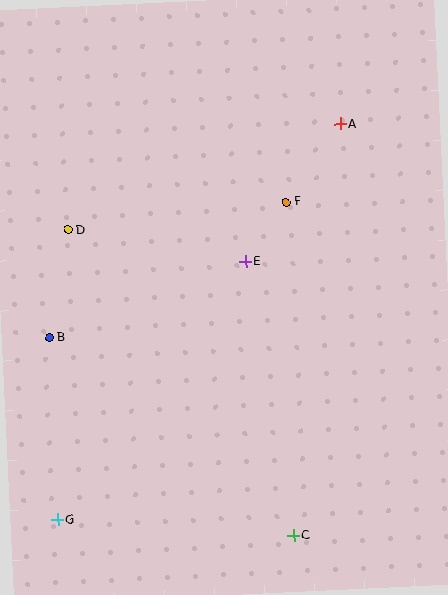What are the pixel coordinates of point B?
Point B is at (49, 338).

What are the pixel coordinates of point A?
Point A is at (340, 124).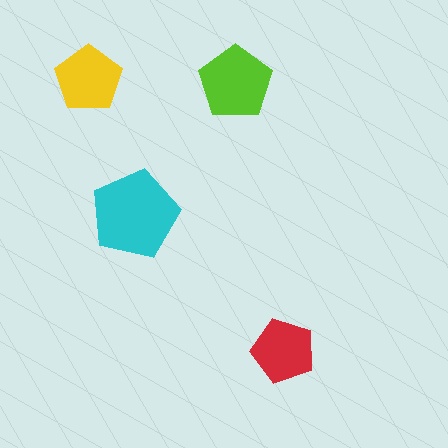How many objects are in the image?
There are 4 objects in the image.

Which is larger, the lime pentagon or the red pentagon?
The lime one.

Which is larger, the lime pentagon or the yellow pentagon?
The lime one.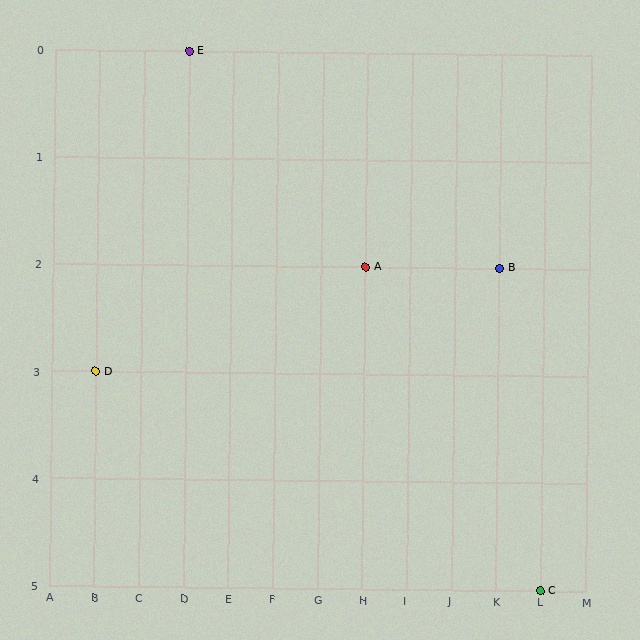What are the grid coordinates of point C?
Point C is at grid coordinates (L, 5).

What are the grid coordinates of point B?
Point B is at grid coordinates (K, 2).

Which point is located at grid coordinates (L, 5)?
Point C is at (L, 5).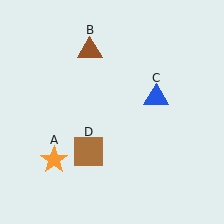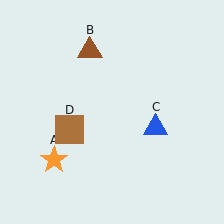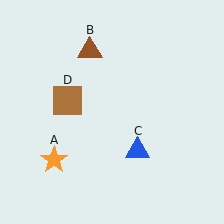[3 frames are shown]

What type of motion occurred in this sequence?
The blue triangle (object C), brown square (object D) rotated clockwise around the center of the scene.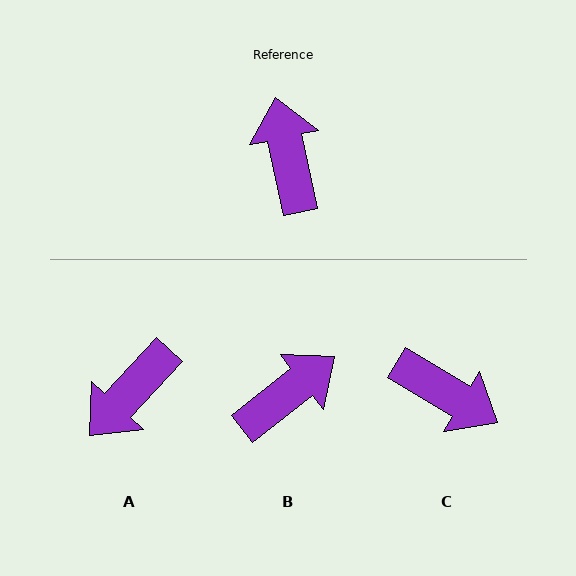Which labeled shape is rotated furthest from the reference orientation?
C, about 133 degrees away.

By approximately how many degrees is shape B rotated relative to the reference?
Approximately 64 degrees clockwise.